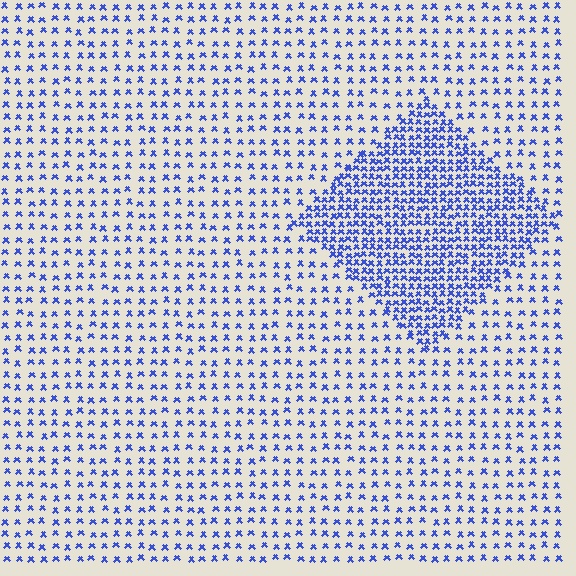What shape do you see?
I see a diamond.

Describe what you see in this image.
The image contains small blue elements arranged at two different densities. A diamond-shaped region is visible where the elements are more densely packed than the surrounding area.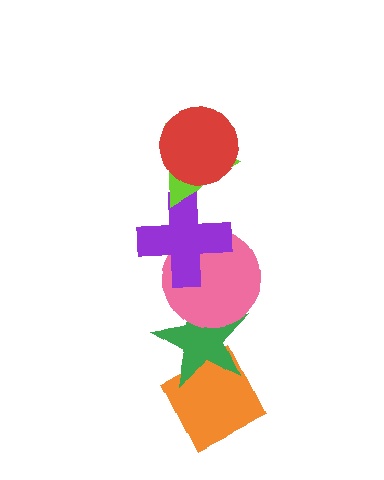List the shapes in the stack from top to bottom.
From top to bottom: the red circle, the lime triangle, the purple cross, the pink circle, the green star, the orange diamond.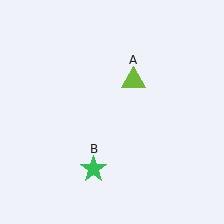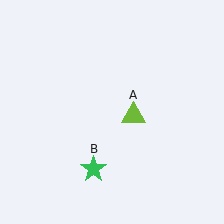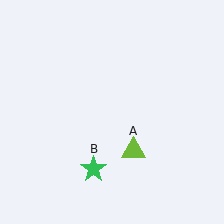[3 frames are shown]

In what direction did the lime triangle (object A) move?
The lime triangle (object A) moved down.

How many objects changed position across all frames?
1 object changed position: lime triangle (object A).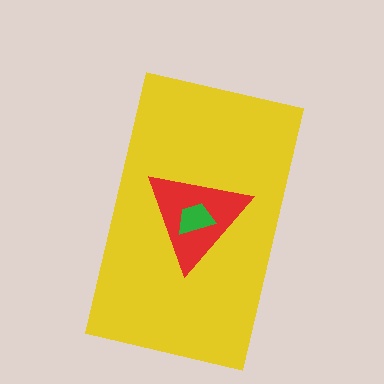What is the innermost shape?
The green trapezoid.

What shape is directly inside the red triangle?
The green trapezoid.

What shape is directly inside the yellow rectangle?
The red triangle.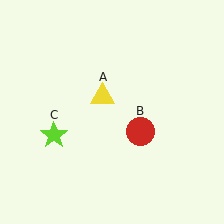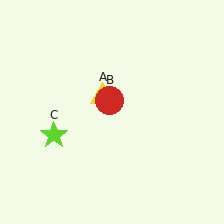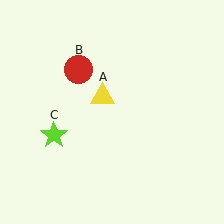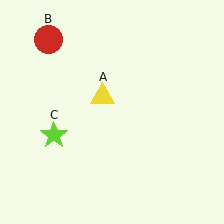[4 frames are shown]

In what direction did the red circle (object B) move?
The red circle (object B) moved up and to the left.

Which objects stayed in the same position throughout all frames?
Yellow triangle (object A) and lime star (object C) remained stationary.